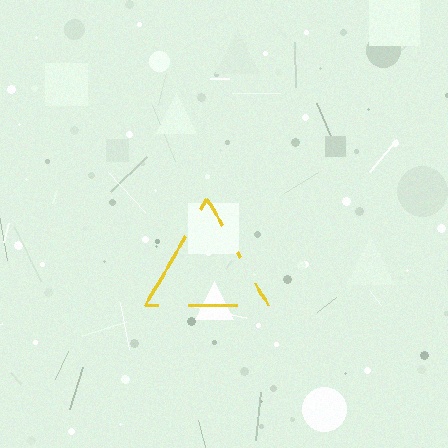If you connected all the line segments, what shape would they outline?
They would outline a triangle.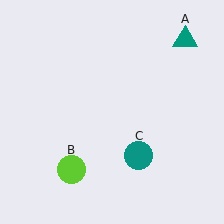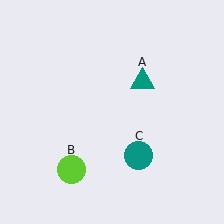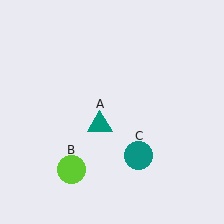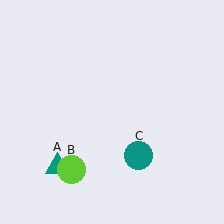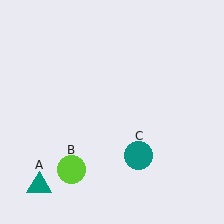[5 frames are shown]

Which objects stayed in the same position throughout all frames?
Lime circle (object B) and teal circle (object C) remained stationary.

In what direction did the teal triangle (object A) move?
The teal triangle (object A) moved down and to the left.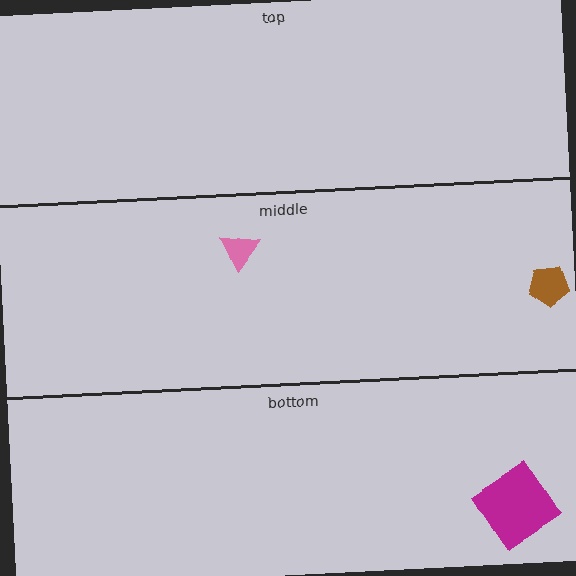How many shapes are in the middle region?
2.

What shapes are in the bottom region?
The magenta diamond.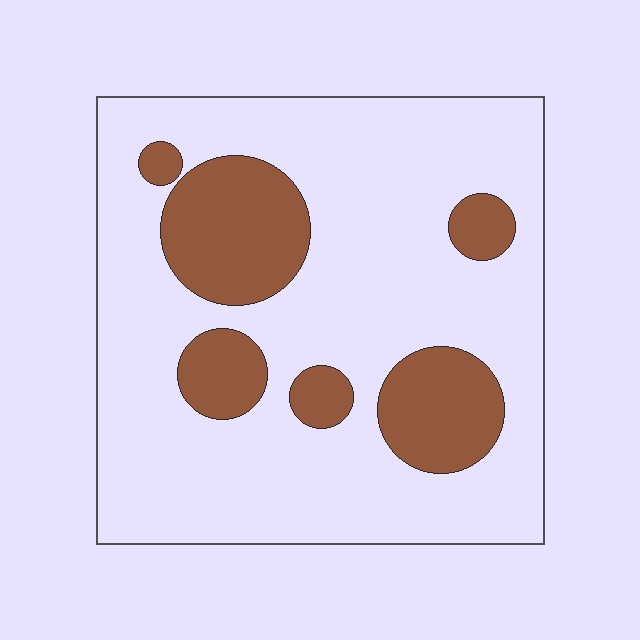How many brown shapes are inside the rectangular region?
6.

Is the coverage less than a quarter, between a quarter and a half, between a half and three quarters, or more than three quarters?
Less than a quarter.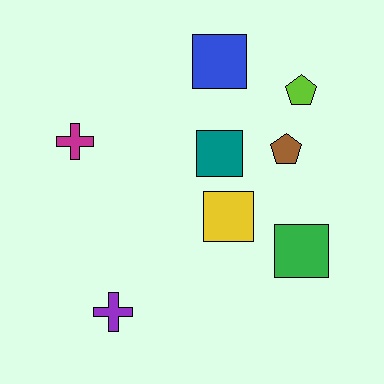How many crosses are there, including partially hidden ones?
There are 2 crosses.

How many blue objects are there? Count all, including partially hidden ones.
There is 1 blue object.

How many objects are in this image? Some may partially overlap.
There are 8 objects.